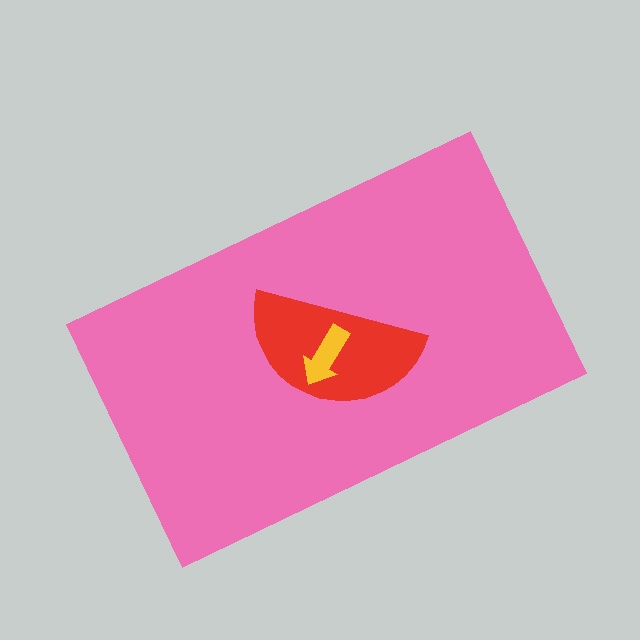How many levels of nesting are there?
3.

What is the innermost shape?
The yellow arrow.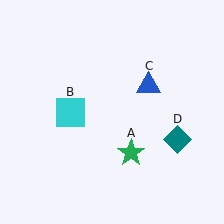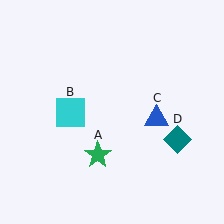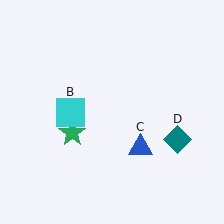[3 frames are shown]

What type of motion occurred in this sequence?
The green star (object A), blue triangle (object C) rotated clockwise around the center of the scene.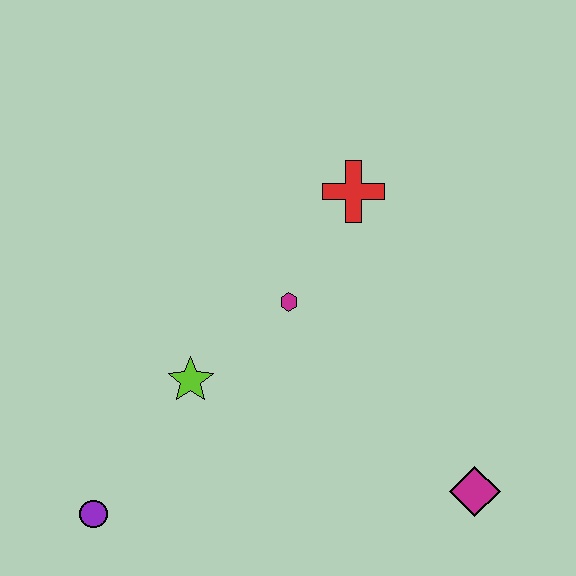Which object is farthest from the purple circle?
The red cross is farthest from the purple circle.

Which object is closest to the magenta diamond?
The magenta hexagon is closest to the magenta diamond.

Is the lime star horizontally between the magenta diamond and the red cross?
No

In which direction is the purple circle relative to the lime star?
The purple circle is below the lime star.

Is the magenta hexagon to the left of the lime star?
No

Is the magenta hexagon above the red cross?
No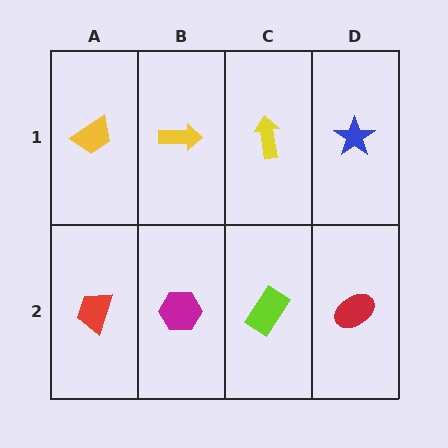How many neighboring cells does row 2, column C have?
3.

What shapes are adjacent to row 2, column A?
A yellow trapezoid (row 1, column A), a magenta hexagon (row 2, column B).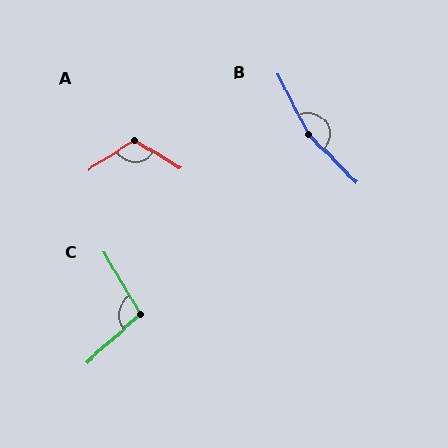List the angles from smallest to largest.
C (102°), A (116°), B (162°).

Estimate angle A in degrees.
Approximately 116 degrees.